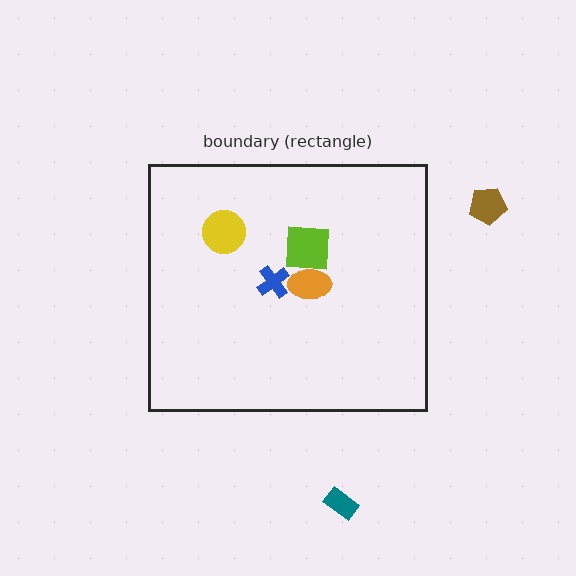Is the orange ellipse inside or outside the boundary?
Inside.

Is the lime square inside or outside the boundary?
Inside.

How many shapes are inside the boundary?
4 inside, 2 outside.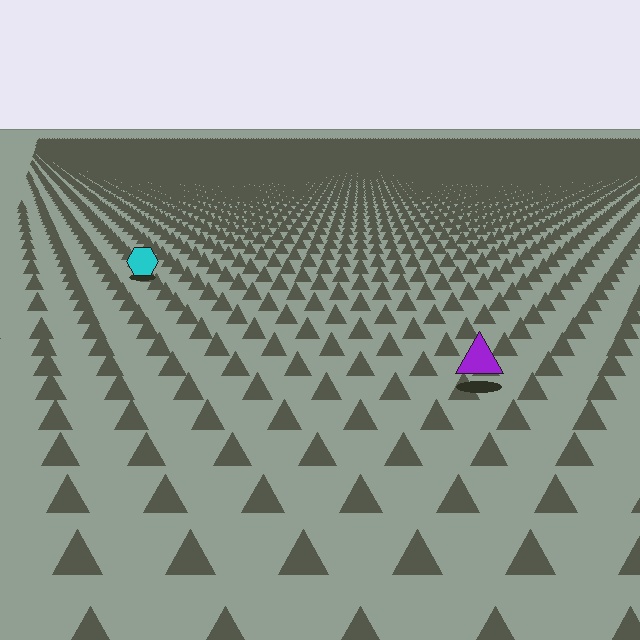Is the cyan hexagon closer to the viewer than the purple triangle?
No. The purple triangle is closer — you can tell from the texture gradient: the ground texture is coarser near it.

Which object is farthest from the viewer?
The cyan hexagon is farthest from the viewer. It appears smaller and the ground texture around it is denser.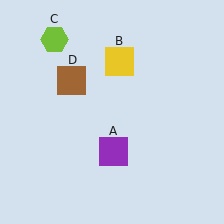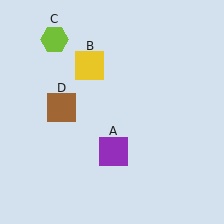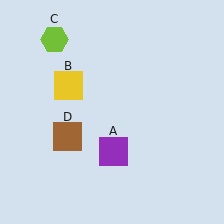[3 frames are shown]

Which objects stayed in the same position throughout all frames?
Purple square (object A) and lime hexagon (object C) remained stationary.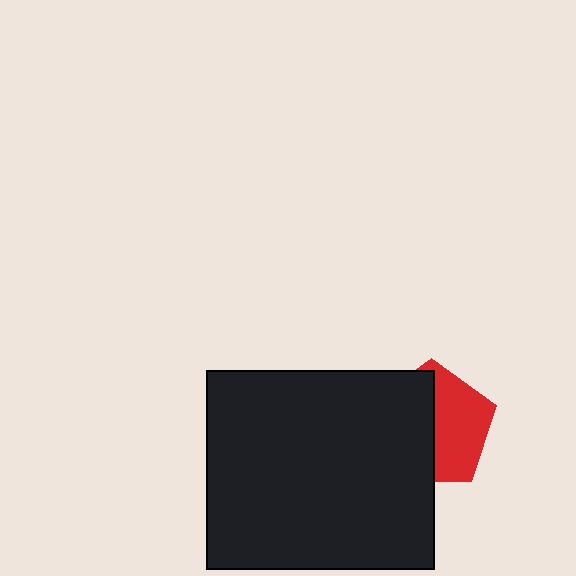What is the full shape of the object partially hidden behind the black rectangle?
The partially hidden object is a red pentagon.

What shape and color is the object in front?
The object in front is a black rectangle.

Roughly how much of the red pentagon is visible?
About half of it is visible (roughly 47%).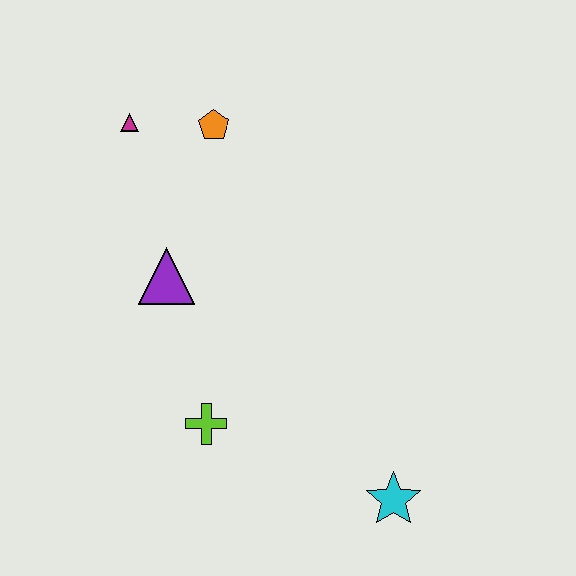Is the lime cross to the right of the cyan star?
No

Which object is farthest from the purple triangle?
The cyan star is farthest from the purple triangle.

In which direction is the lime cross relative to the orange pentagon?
The lime cross is below the orange pentagon.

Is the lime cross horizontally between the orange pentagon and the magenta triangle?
Yes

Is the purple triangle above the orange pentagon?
No